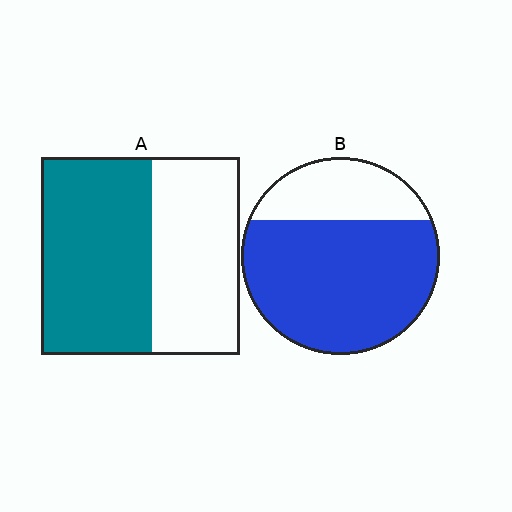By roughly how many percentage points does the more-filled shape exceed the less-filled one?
By roughly 15 percentage points (B over A).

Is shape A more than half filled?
Yes.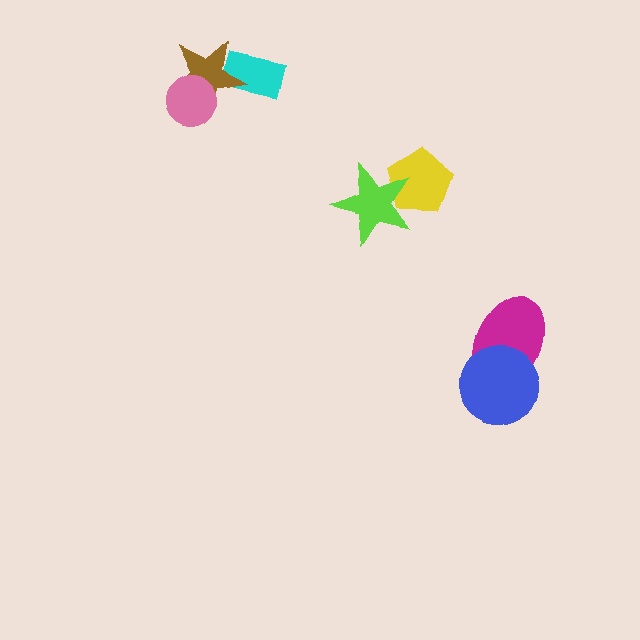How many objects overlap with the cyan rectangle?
1 object overlaps with the cyan rectangle.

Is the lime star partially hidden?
No, no other shape covers it.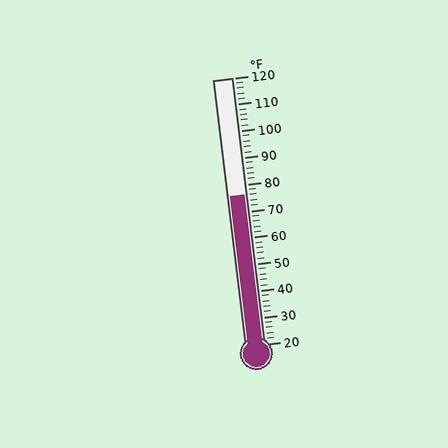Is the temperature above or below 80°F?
The temperature is below 80°F.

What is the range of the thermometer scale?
The thermometer scale ranges from 20°F to 120°F.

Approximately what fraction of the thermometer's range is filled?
The thermometer is filled to approximately 55% of its range.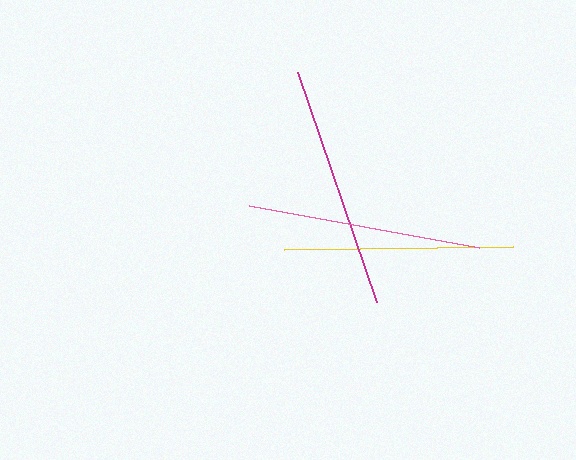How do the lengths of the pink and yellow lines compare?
The pink and yellow lines are approximately the same length.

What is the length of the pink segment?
The pink segment is approximately 235 pixels long.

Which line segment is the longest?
The magenta line is the longest at approximately 243 pixels.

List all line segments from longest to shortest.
From longest to shortest: magenta, pink, yellow.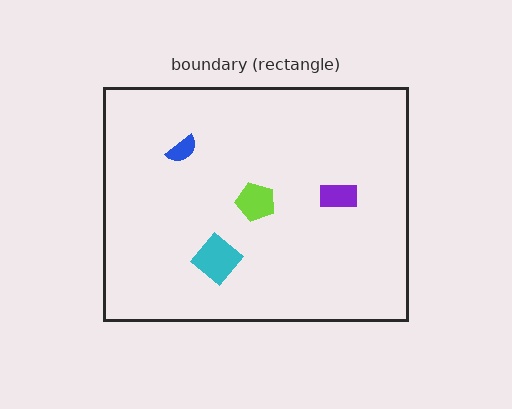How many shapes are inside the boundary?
4 inside, 0 outside.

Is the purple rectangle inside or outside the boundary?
Inside.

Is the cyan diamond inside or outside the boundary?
Inside.